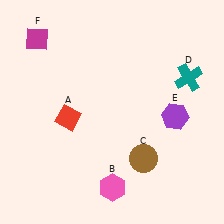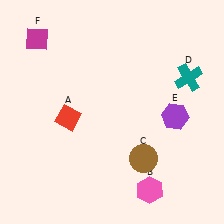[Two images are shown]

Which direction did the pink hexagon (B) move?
The pink hexagon (B) moved right.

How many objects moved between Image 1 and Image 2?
1 object moved between the two images.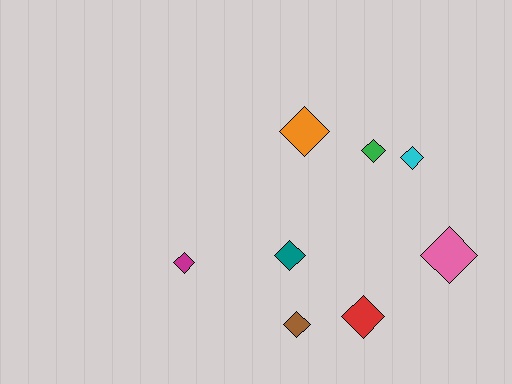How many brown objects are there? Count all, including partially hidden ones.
There is 1 brown object.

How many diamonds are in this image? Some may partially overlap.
There are 8 diamonds.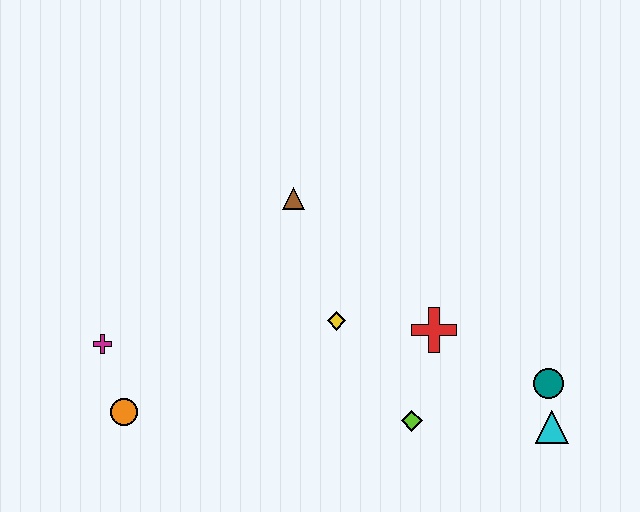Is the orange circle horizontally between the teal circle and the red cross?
No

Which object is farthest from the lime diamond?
The magenta cross is farthest from the lime diamond.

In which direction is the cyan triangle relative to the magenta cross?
The cyan triangle is to the right of the magenta cross.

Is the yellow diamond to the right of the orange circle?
Yes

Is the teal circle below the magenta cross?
Yes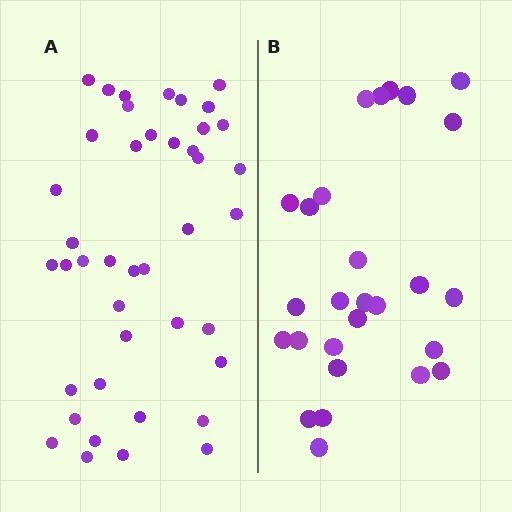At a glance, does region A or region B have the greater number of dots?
Region A (the left region) has more dots.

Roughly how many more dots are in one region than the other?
Region A has approximately 15 more dots than region B.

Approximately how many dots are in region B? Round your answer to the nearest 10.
About 30 dots. (The exact count is 27, which rounds to 30.)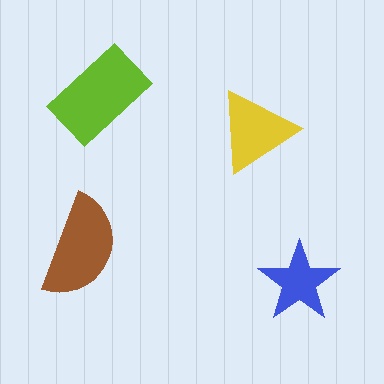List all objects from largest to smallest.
The lime rectangle, the brown semicircle, the yellow triangle, the blue star.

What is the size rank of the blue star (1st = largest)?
4th.